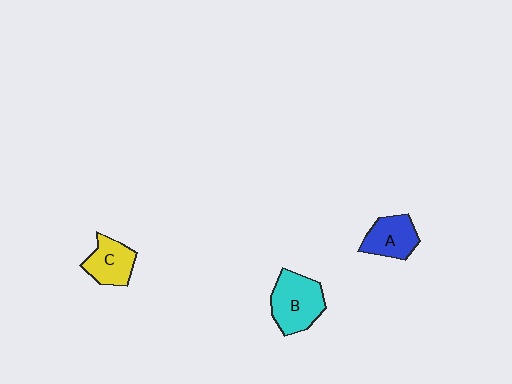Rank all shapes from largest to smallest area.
From largest to smallest: B (cyan), A (blue), C (yellow).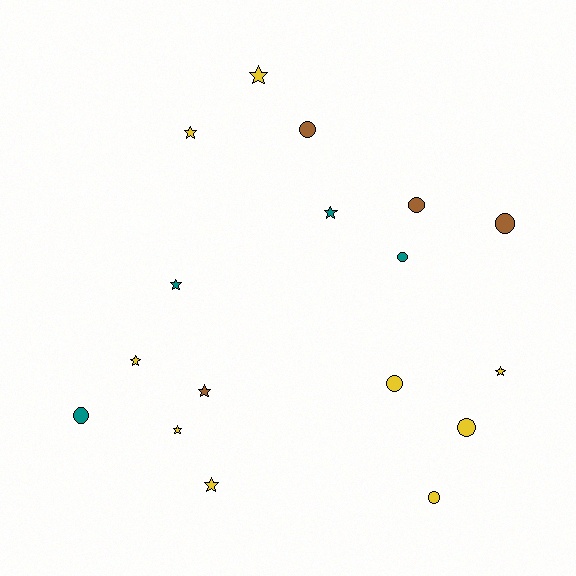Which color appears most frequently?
Yellow, with 9 objects.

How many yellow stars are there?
There are 6 yellow stars.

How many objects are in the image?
There are 17 objects.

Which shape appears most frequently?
Star, with 9 objects.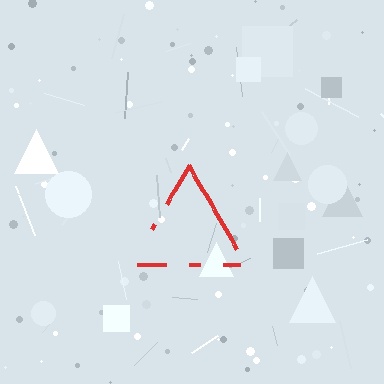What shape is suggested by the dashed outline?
The dashed outline suggests a triangle.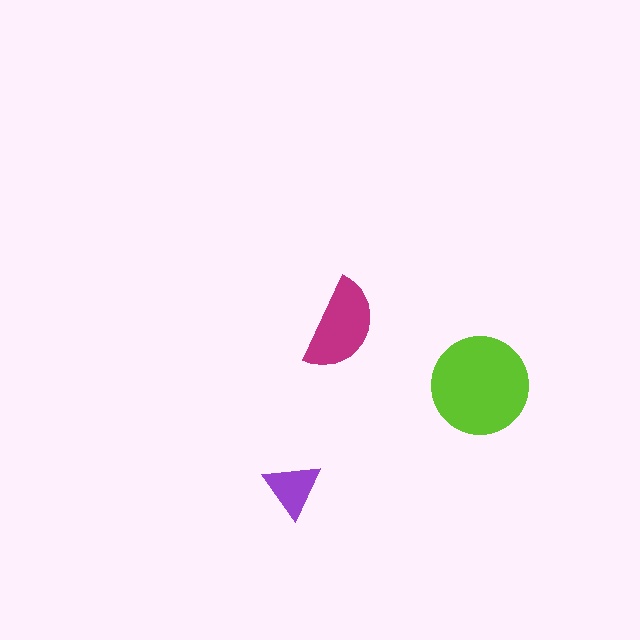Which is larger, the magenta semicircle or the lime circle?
The lime circle.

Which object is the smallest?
The purple triangle.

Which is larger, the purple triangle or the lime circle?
The lime circle.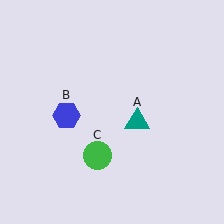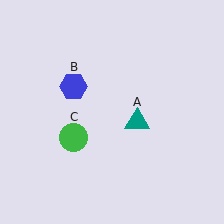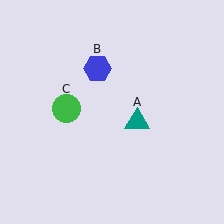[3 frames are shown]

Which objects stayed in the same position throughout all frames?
Teal triangle (object A) remained stationary.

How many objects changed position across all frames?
2 objects changed position: blue hexagon (object B), green circle (object C).